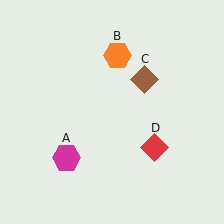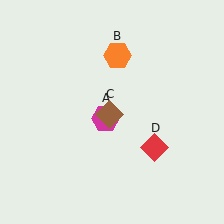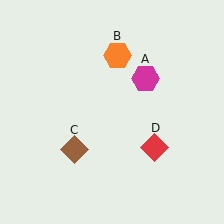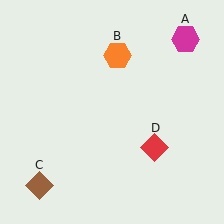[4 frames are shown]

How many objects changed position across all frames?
2 objects changed position: magenta hexagon (object A), brown diamond (object C).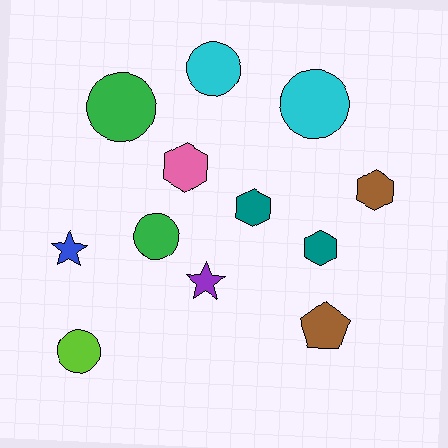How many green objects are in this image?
There are 2 green objects.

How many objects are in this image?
There are 12 objects.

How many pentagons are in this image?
There is 1 pentagon.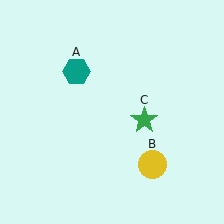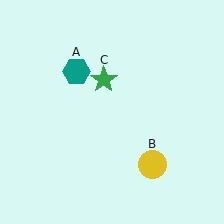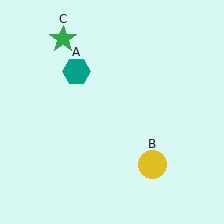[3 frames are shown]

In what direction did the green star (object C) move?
The green star (object C) moved up and to the left.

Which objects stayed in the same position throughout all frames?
Teal hexagon (object A) and yellow circle (object B) remained stationary.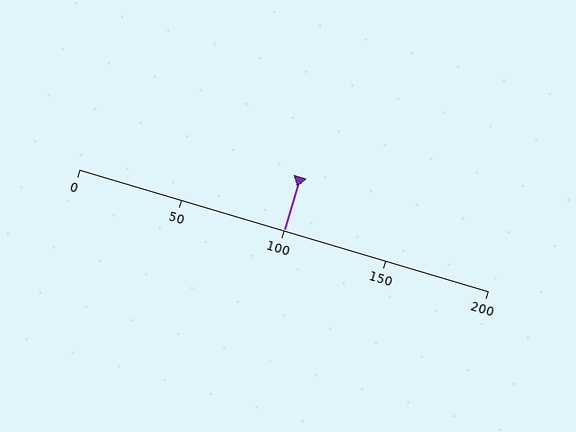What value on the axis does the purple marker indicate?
The marker indicates approximately 100.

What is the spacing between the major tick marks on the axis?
The major ticks are spaced 50 apart.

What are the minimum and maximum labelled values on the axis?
The axis runs from 0 to 200.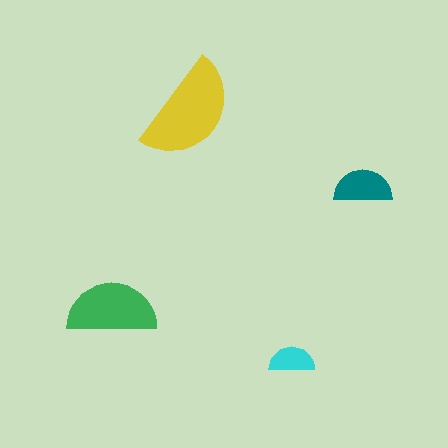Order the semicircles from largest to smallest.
the yellow one, the green one, the teal one, the cyan one.